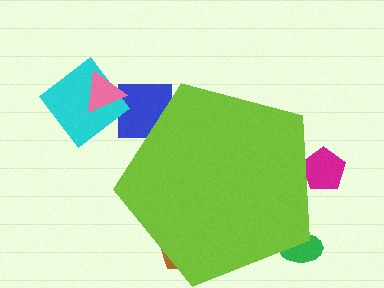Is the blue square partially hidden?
Yes, the blue square is partially hidden behind the lime pentagon.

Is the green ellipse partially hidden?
Yes, the green ellipse is partially hidden behind the lime pentagon.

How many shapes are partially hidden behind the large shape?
4 shapes are partially hidden.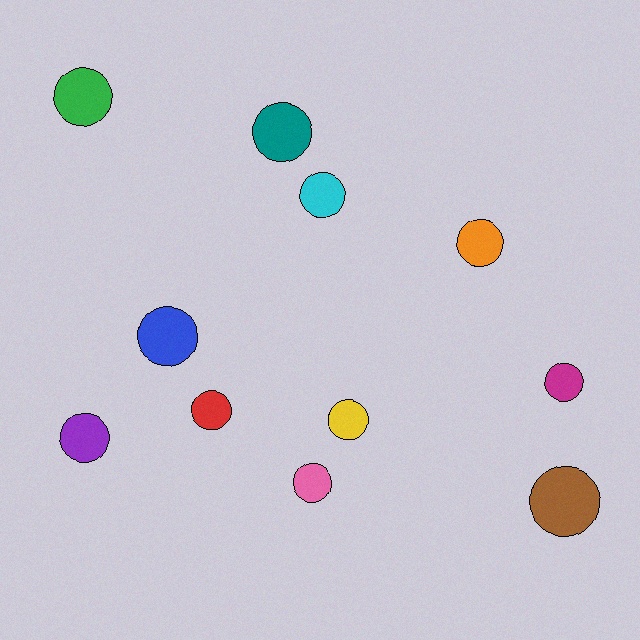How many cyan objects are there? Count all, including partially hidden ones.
There is 1 cyan object.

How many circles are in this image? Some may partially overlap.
There are 11 circles.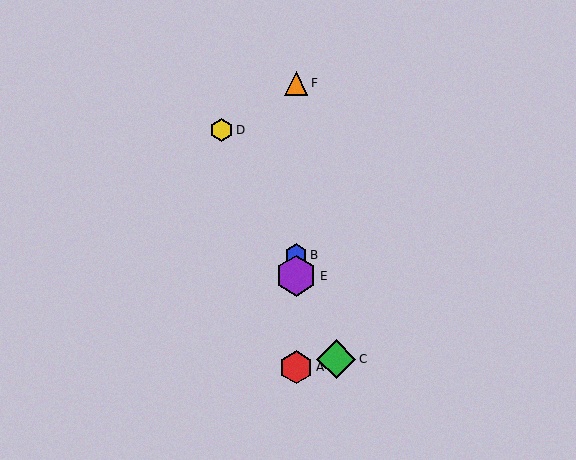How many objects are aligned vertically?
4 objects (A, B, E, F) are aligned vertically.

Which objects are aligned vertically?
Objects A, B, E, F are aligned vertically.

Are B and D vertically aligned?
No, B is at x≈296 and D is at x≈221.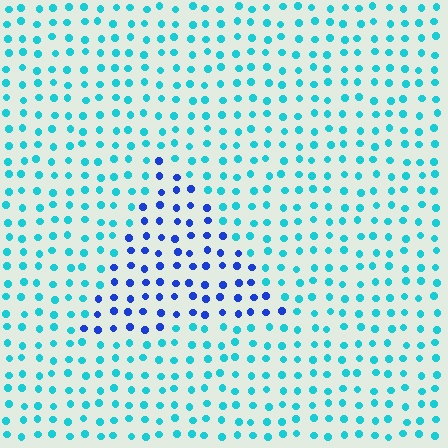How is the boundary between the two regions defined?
The boundary is defined purely by a slight shift in hue (about 46 degrees). Spacing, size, and orientation are identical on both sides.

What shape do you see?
I see a triangle.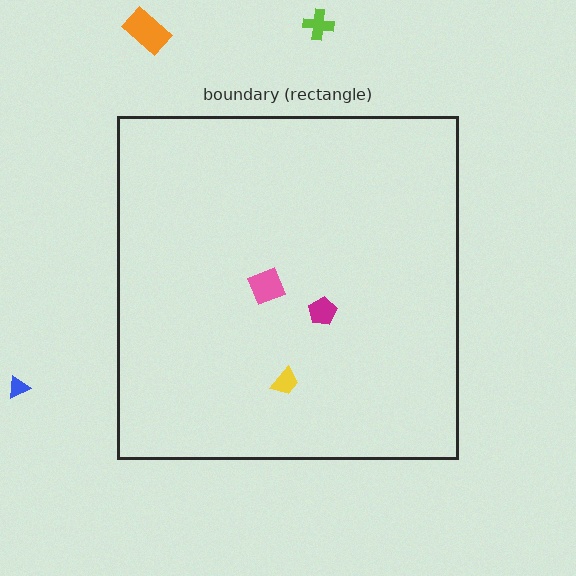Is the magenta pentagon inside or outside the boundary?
Inside.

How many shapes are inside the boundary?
3 inside, 3 outside.